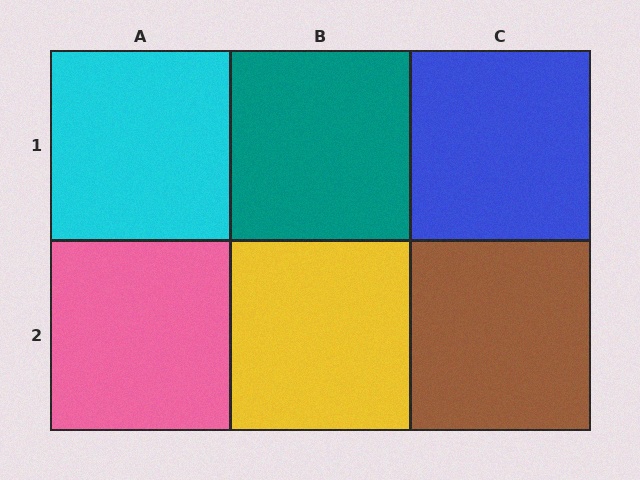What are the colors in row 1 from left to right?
Cyan, teal, blue.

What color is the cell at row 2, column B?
Yellow.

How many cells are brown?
1 cell is brown.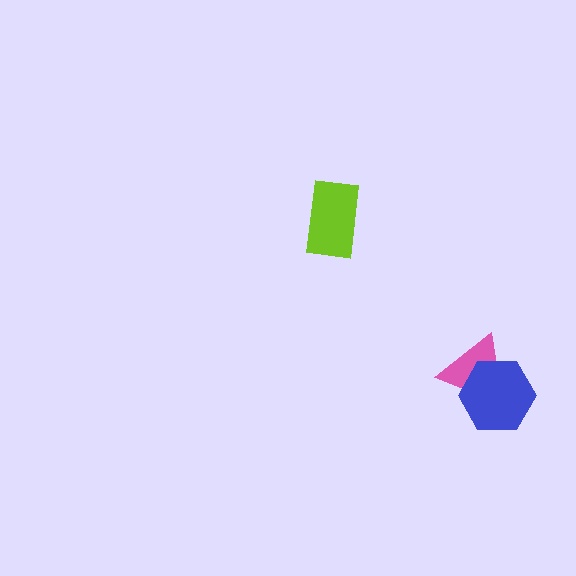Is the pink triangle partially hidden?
Yes, it is partially covered by another shape.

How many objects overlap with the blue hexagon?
1 object overlaps with the blue hexagon.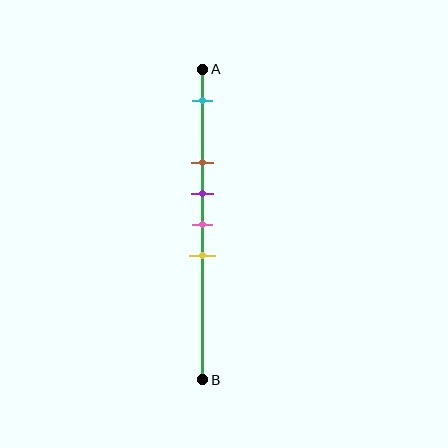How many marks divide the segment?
There are 5 marks dividing the segment.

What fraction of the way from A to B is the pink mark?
The pink mark is approximately 50% (0.5) of the way from A to B.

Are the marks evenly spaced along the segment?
No, the marks are not evenly spaced.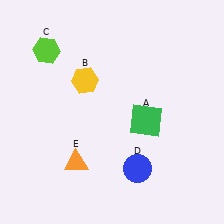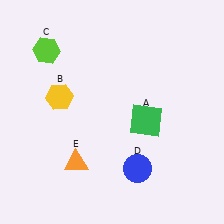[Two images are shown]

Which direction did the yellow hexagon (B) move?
The yellow hexagon (B) moved left.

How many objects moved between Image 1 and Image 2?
1 object moved between the two images.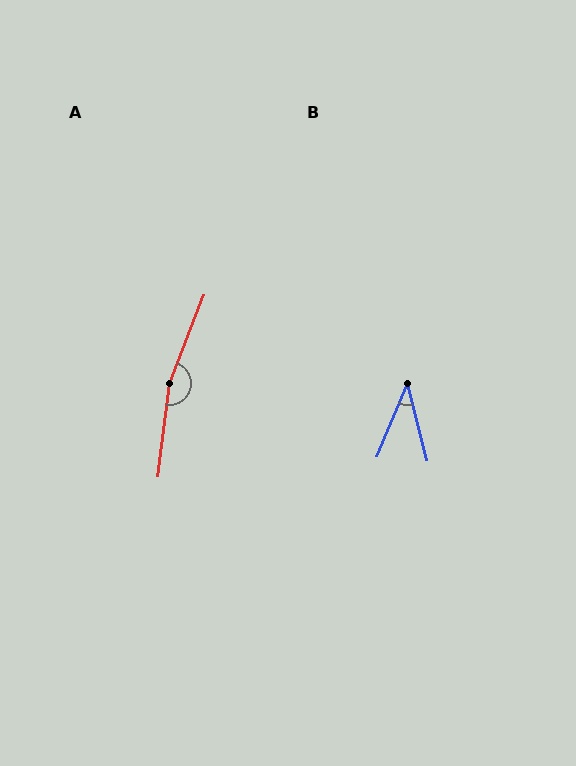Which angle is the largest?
A, at approximately 166 degrees.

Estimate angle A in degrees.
Approximately 166 degrees.